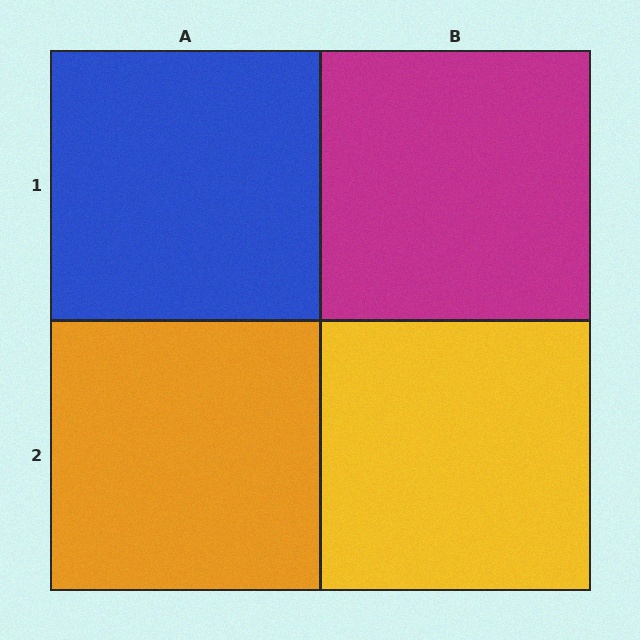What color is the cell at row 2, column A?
Orange.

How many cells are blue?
1 cell is blue.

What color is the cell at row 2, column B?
Yellow.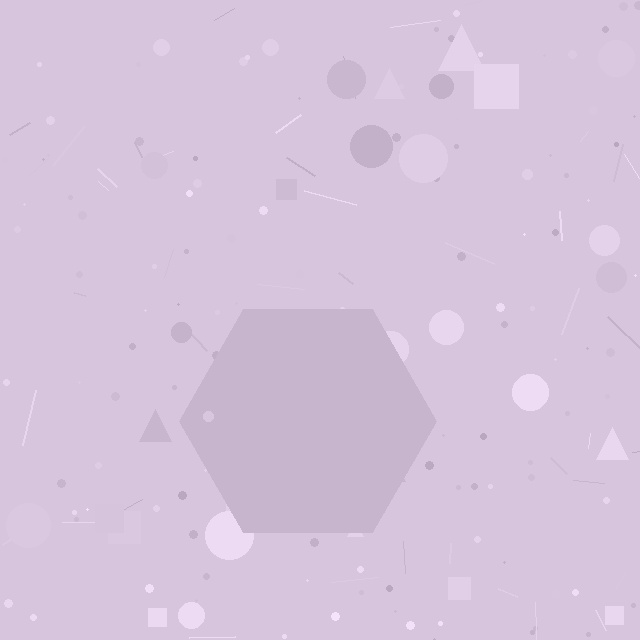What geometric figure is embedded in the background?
A hexagon is embedded in the background.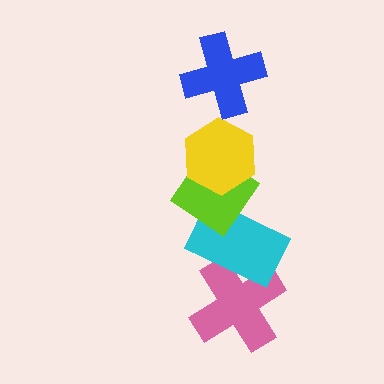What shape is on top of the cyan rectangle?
The lime diamond is on top of the cyan rectangle.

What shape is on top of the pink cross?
The cyan rectangle is on top of the pink cross.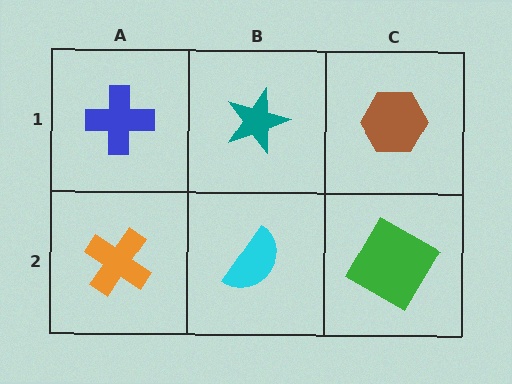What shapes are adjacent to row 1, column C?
A green diamond (row 2, column C), a teal star (row 1, column B).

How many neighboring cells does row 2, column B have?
3.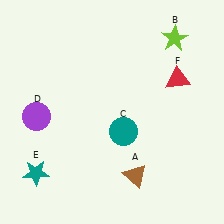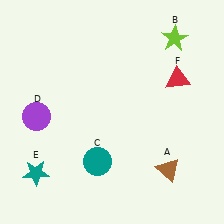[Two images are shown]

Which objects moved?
The objects that moved are: the brown triangle (A), the teal circle (C).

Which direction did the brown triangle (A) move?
The brown triangle (A) moved right.